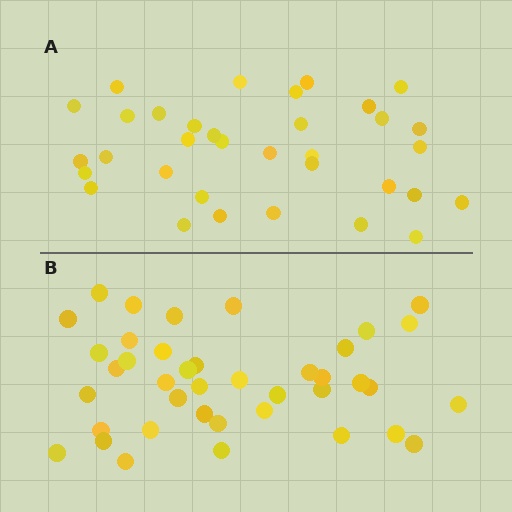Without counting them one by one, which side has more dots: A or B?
Region B (the bottom region) has more dots.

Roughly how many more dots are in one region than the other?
Region B has about 6 more dots than region A.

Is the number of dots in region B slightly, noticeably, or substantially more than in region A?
Region B has only slightly more — the two regions are fairly close. The ratio is roughly 1.2 to 1.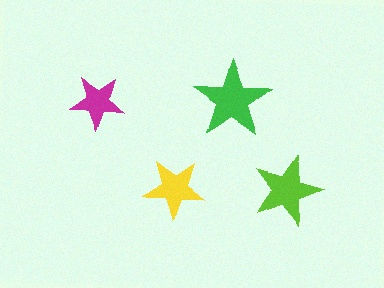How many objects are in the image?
There are 4 objects in the image.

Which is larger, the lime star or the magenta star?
The lime one.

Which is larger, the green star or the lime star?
The green one.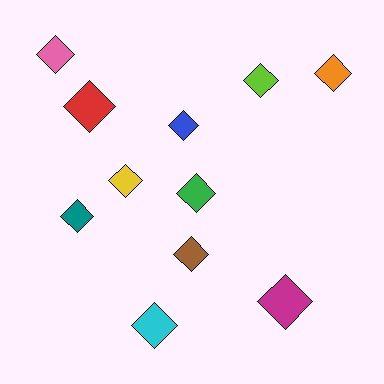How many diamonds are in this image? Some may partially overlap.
There are 11 diamonds.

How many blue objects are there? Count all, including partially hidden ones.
There is 1 blue object.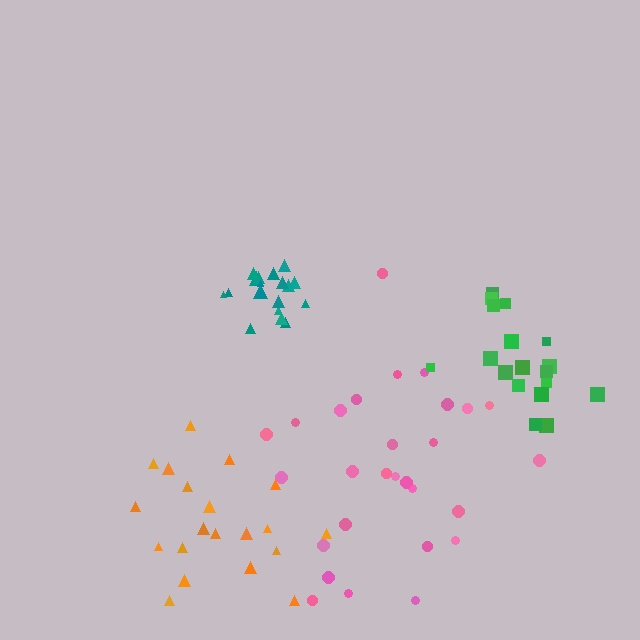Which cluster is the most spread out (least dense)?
Orange.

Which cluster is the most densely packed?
Teal.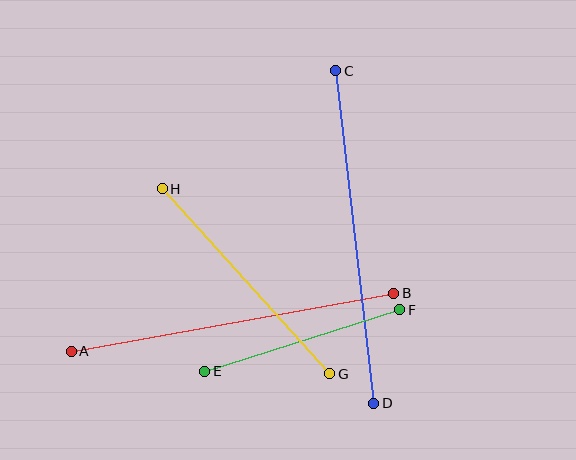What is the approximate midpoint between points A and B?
The midpoint is at approximately (232, 322) pixels.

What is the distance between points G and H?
The distance is approximately 249 pixels.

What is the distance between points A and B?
The distance is approximately 328 pixels.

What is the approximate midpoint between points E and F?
The midpoint is at approximately (302, 340) pixels.